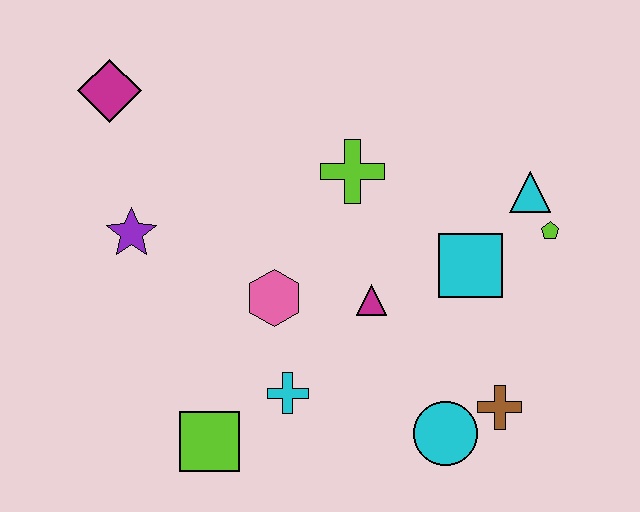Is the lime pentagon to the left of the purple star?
No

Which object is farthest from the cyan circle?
The magenta diamond is farthest from the cyan circle.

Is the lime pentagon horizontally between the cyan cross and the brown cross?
No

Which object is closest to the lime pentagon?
The cyan triangle is closest to the lime pentagon.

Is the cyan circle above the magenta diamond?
No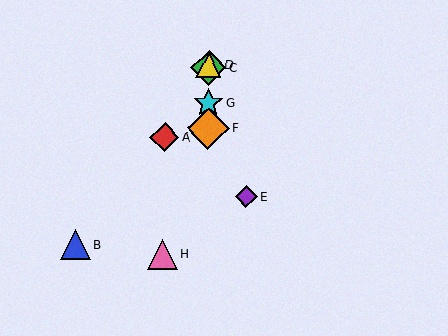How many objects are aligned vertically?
4 objects (C, D, F, G) are aligned vertically.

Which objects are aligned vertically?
Objects C, D, F, G are aligned vertically.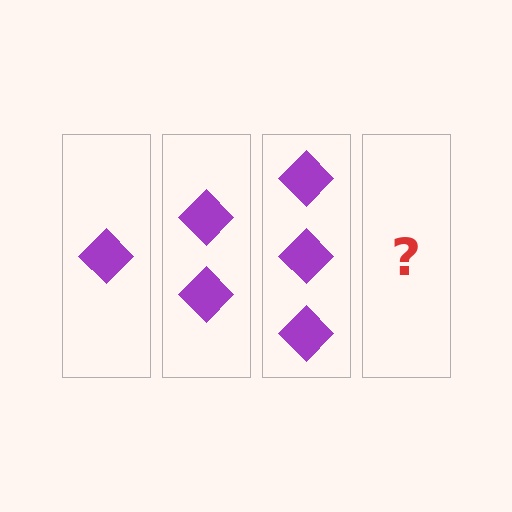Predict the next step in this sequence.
The next step is 4 diamonds.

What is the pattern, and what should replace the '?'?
The pattern is that each step adds one more diamond. The '?' should be 4 diamonds.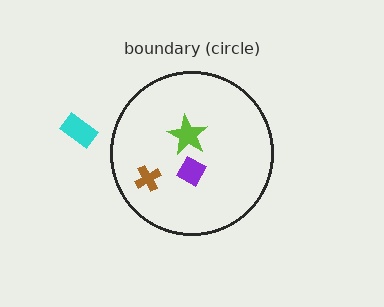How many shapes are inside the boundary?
3 inside, 1 outside.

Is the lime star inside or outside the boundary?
Inside.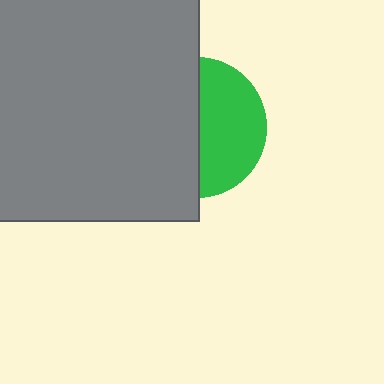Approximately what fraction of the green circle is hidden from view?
Roughly 52% of the green circle is hidden behind the gray rectangle.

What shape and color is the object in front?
The object in front is a gray rectangle.